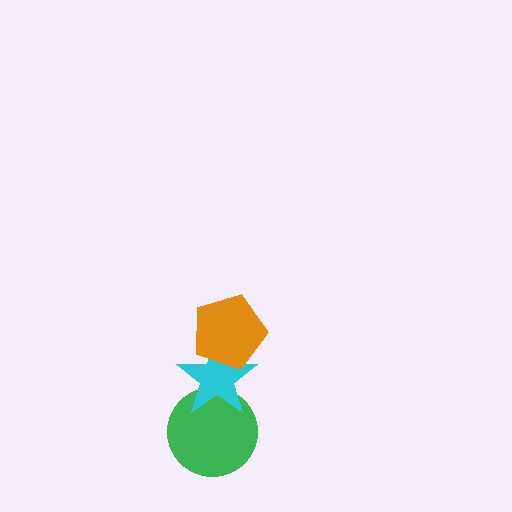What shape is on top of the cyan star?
The orange pentagon is on top of the cyan star.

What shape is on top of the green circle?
The cyan star is on top of the green circle.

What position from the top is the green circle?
The green circle is 3rd from the top.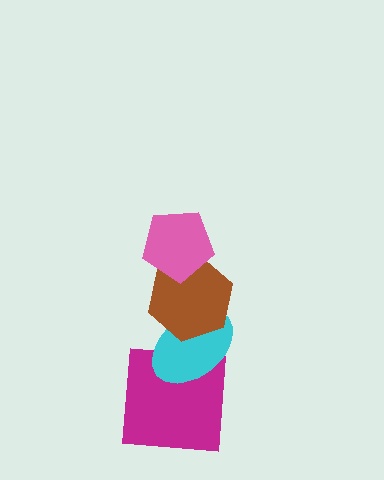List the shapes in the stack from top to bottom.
From top to bottom: the pink pentagon, the brown hexagon, the cyan ellipse, the magenta square.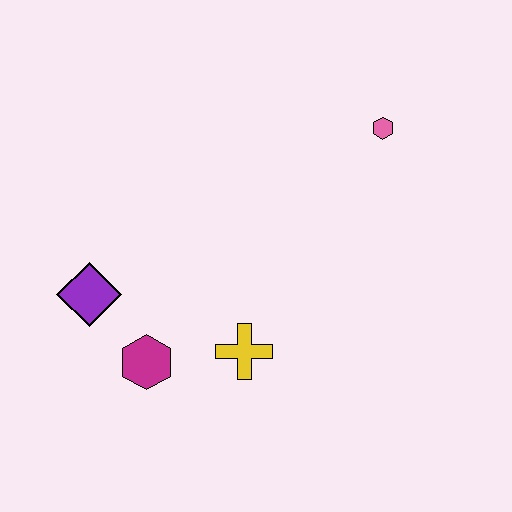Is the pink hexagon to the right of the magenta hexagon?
Yes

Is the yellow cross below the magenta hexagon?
No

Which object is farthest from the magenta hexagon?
The pink hexagon is farthest from the magenta hexagon.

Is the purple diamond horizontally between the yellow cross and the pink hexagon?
No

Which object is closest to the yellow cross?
The magenta hexagon is closest to the yellow cross.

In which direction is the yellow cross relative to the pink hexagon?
The yellow cross is below the pink hexagon.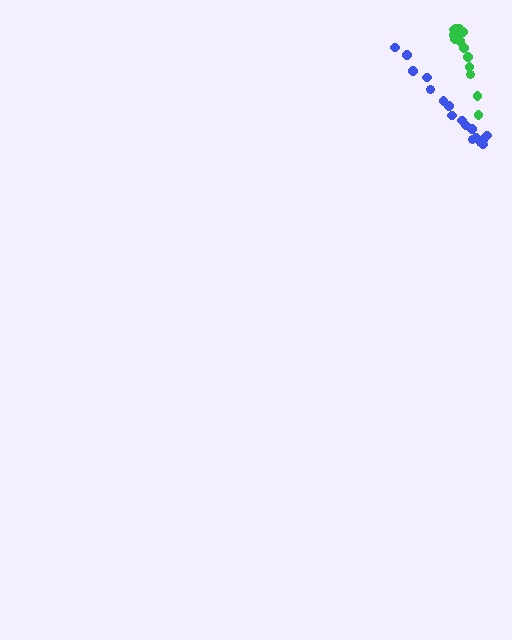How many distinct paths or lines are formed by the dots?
There are 2 distinct paths.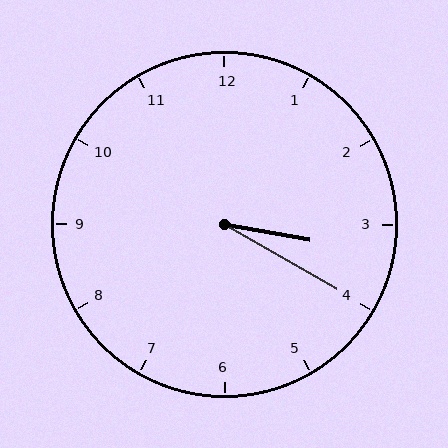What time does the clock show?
3:20.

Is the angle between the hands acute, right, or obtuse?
It is acute.